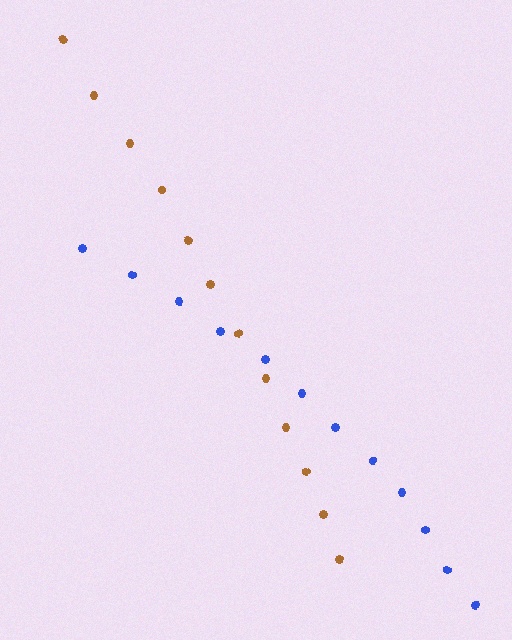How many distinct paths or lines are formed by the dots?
There are 2 distinct paths.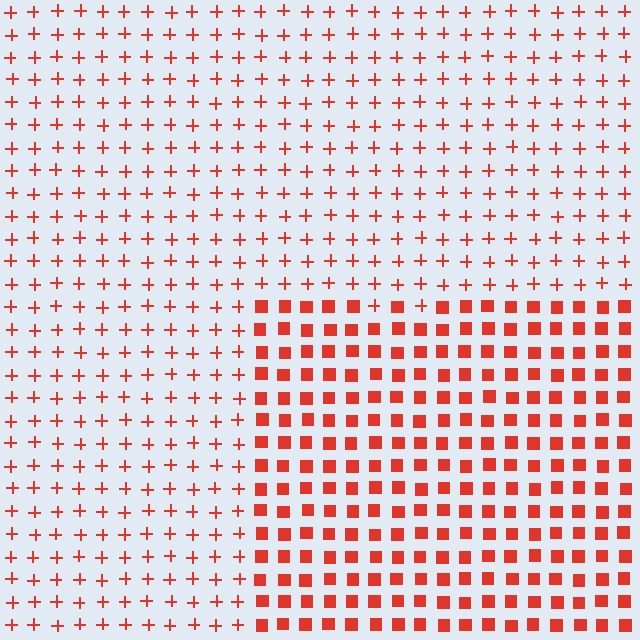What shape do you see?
I see a rectangle.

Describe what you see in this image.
The image is filled with small red elements arranged in a uniform grid. A rectangle-shaped region contains squares, while the surrounding area contains plus signs. The boundary is defined purely by the change in element shape.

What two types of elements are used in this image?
The image uses squares inside the rectangle region and plus signs outside it.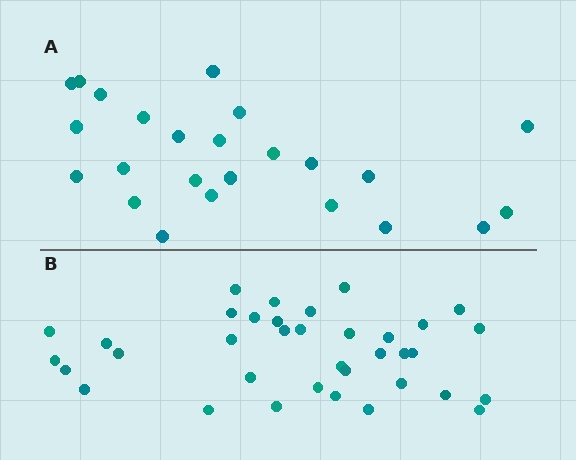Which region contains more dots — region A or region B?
Region B (the bottom region) has more dots.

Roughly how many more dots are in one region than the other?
Region B has roughly 12 or so more dots than region A.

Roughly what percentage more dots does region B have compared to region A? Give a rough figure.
About 50% more.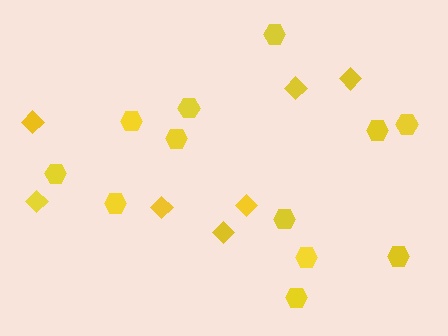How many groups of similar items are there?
There are 2 groups: one group of hexagons (12) and one group of diamonds (7).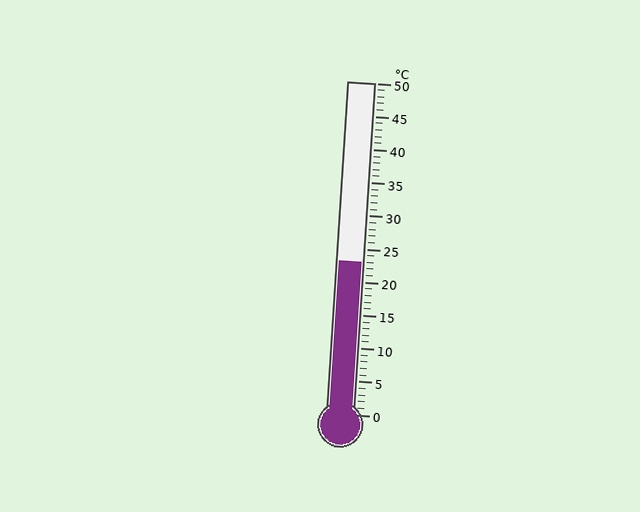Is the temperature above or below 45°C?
The temperature is below 45°C.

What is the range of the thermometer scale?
The thermometer scale ranges from 0°C to 50°C.